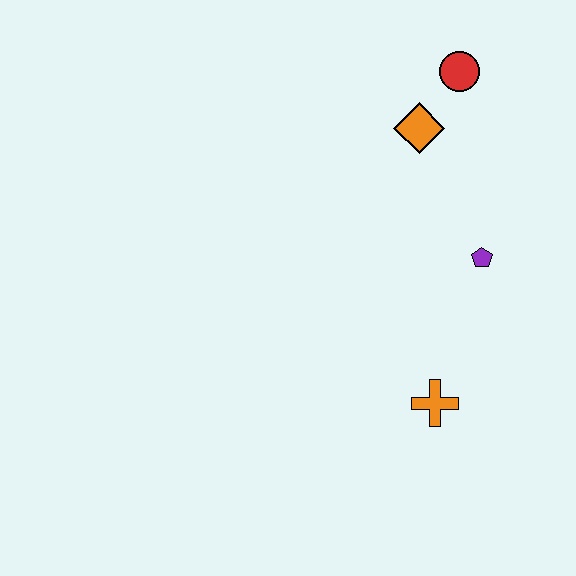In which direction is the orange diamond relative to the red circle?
The orange diamond is below the red circle.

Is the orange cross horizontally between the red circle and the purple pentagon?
No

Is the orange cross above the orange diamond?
No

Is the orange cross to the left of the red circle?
Yes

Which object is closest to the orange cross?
The purple pentagon is closest to the orange cross.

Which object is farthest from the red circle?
The orange cross is farthest from the red circle.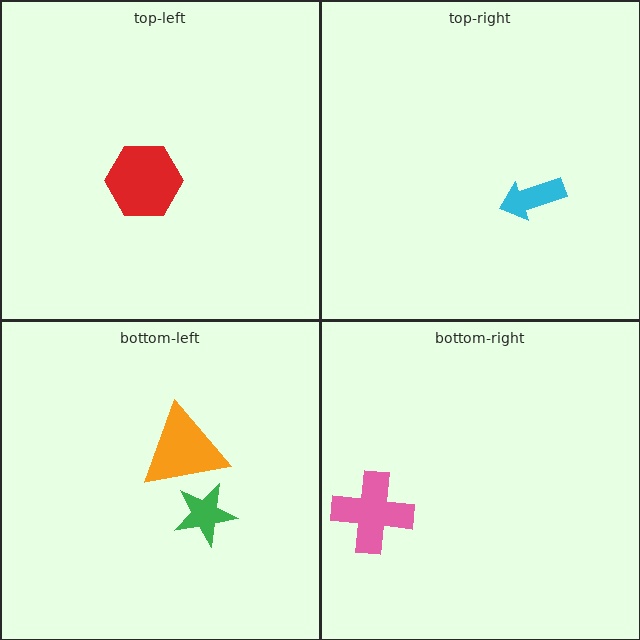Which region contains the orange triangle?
The bottom-left region.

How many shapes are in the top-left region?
1.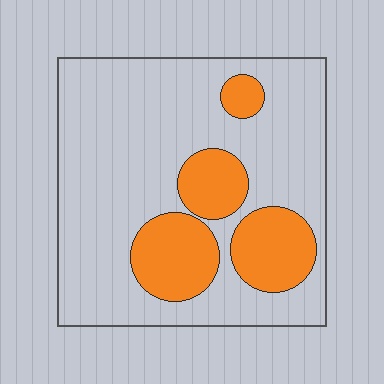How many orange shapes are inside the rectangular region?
4.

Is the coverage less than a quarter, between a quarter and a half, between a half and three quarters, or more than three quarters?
Less than a quarter.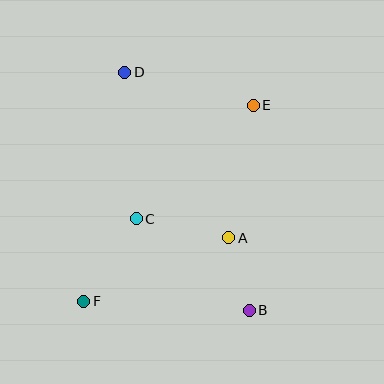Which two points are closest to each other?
Points A and B are closest to each other.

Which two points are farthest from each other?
Points B and D are farthest from each other.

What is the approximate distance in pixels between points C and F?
The distance between C and F is approximately 97 pixels.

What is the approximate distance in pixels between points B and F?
The distance between B and F is approximately 166 pixels.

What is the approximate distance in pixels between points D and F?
The distance between D and F is approximately 233 pixels.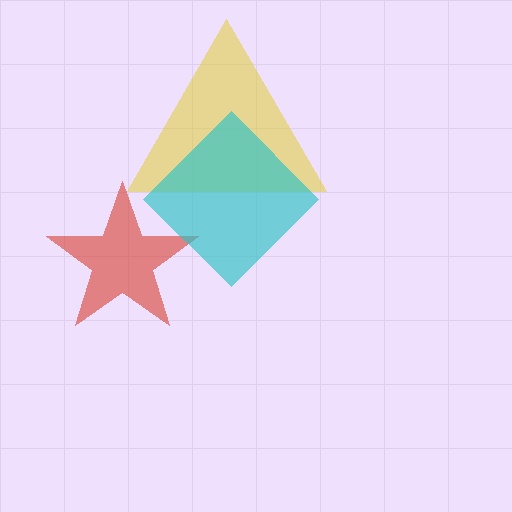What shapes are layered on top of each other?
The layered shapes are: a red star, a yellow triangle, a cyan diamond.